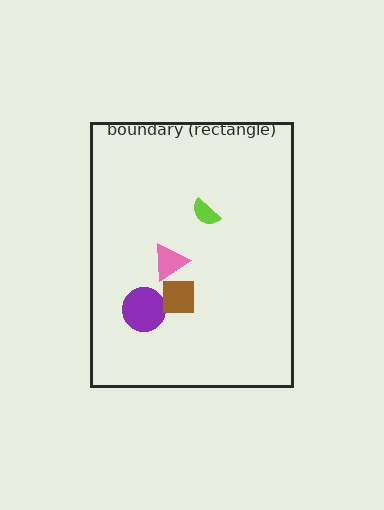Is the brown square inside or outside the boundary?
Inside.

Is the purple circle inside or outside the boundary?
Inside.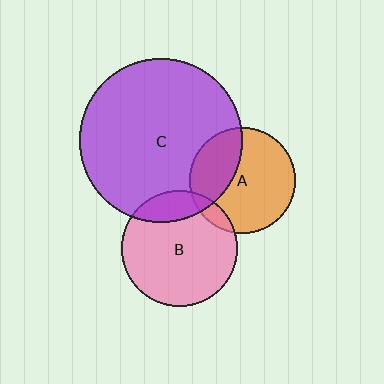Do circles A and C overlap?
Yes.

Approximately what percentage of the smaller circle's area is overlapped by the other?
Approximately 35%.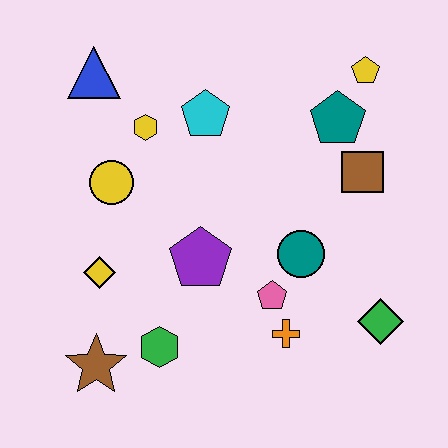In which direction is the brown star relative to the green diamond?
The brown star is to the left of the green diamond.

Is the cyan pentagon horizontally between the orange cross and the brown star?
Yes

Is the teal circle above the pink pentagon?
Yes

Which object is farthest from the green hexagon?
The yellow pentagon is farthest from the green hexagon.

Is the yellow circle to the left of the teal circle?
Yes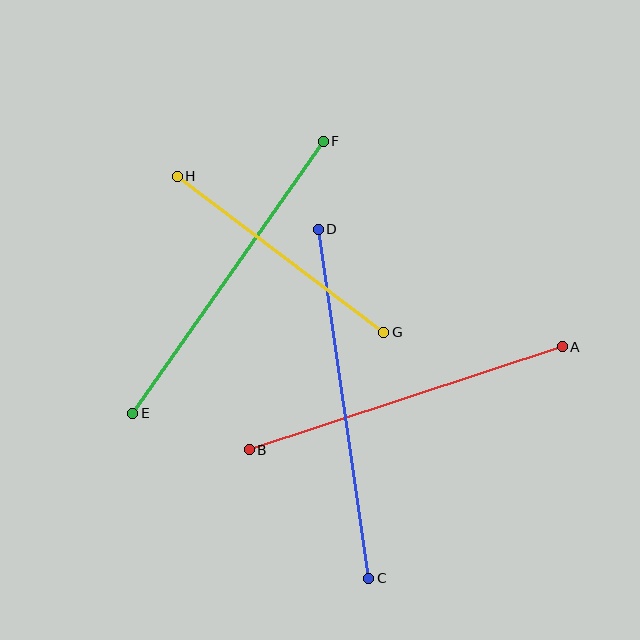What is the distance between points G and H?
The distance is approximately 259 pixels.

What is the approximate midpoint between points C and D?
The midpoint is at approximately (344, 404) pixels.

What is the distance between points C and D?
The distance is approximately 353 pixels.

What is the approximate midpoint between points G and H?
The midpoint is at approximately (281, 254) pixels.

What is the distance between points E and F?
The distance is approximately 332 pixels.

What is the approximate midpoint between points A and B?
The midpoint is at approximately (406, 398) pixels.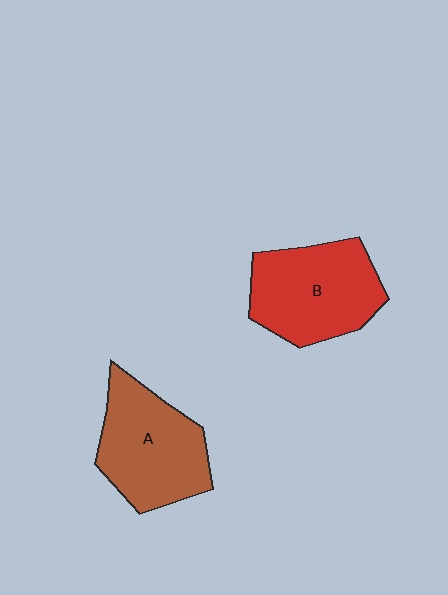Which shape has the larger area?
Shape B (red).